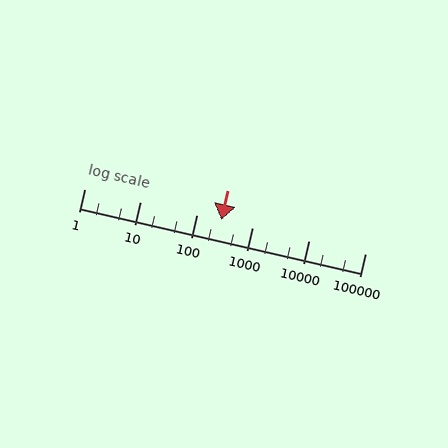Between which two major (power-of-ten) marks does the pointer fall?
The pointer is between 100 and 1000.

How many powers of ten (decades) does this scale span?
The scale spans 5 decades, from 1 to 100000.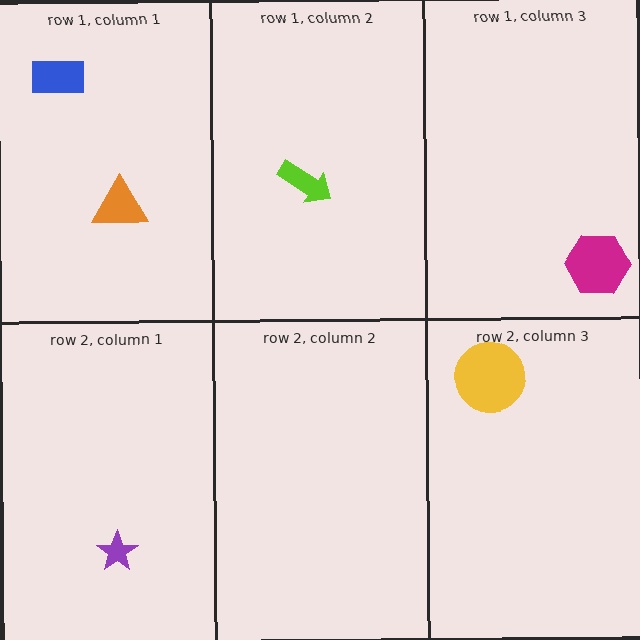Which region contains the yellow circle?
The row 2, column 3 region.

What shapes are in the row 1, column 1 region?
The blue rectangle, the orange triangle.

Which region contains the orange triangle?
The row 1, column 1 region.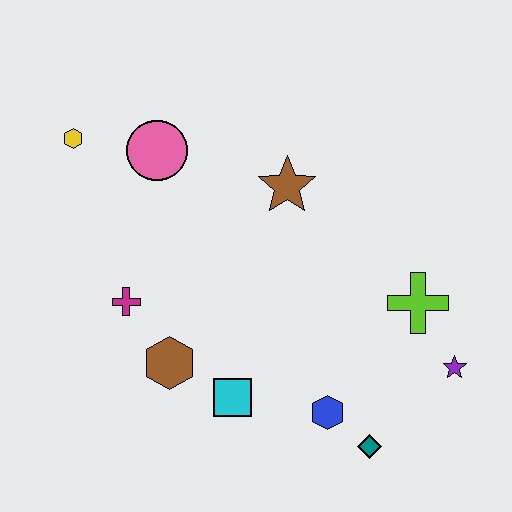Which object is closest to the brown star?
The pink circle is closest to the brown star.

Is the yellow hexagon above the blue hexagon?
Yes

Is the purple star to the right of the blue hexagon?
Yes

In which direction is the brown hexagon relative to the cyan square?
The brown hexagon is to the left of the cyan square.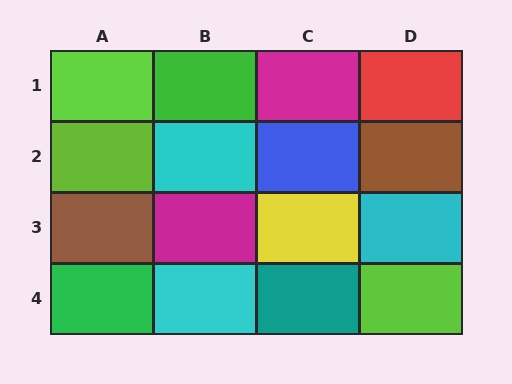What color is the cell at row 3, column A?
Brown.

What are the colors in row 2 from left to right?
Lime, cyan, blue, brown.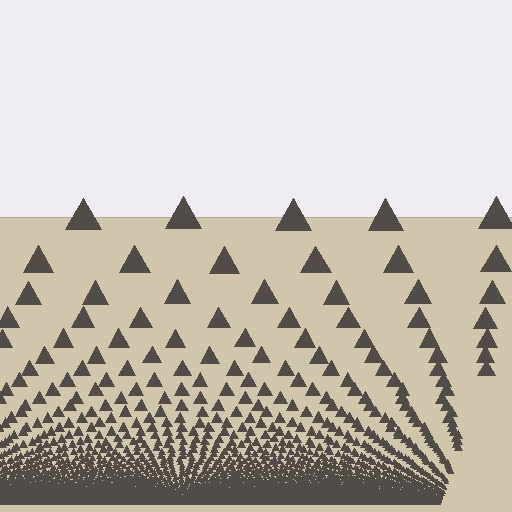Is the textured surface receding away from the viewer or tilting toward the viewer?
The surface appears to tilt toward the viewer. Texture elements get larger and sparser toward the top.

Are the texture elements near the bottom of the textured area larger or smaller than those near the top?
Smaller. The gradient is inverted — elements near the bottom are smaller and denser.